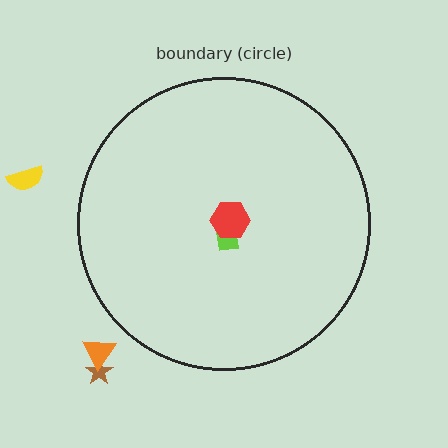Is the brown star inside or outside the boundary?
Outside.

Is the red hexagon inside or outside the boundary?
Inside.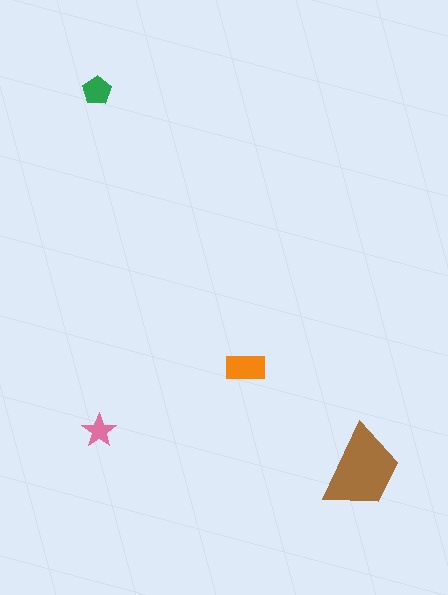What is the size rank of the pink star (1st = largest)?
4th.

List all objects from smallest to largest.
The pink star, the green pentagon, the orange rectangle, the brown trapezoid.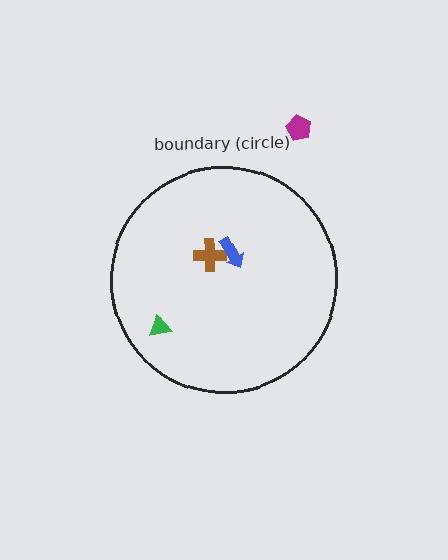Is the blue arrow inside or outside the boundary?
Inside.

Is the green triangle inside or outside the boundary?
Inside.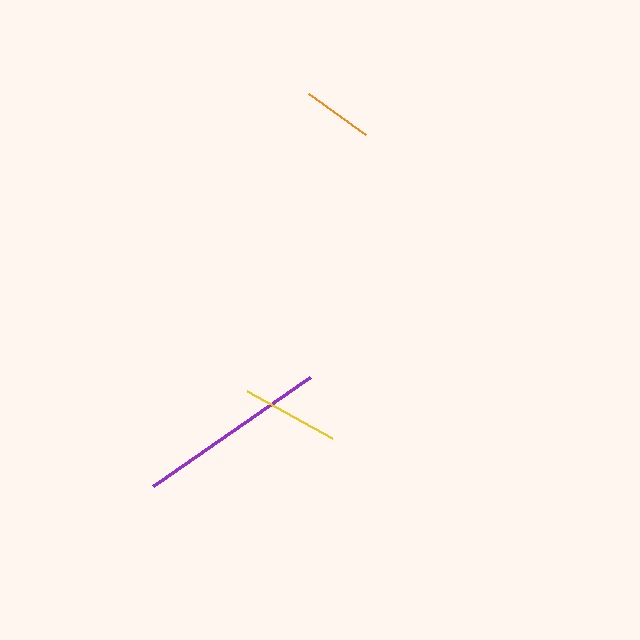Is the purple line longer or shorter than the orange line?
The purple line is longer than the orange line.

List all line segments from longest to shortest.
From longest to shortest: purple, yellow, orange.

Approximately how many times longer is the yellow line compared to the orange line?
The yellow line is approximately 1.4 times the length of the orange line.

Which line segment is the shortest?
The orange line is the shortest at approximately 71 pixels.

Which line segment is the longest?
The purple line is the longest at approximately 191 pixels.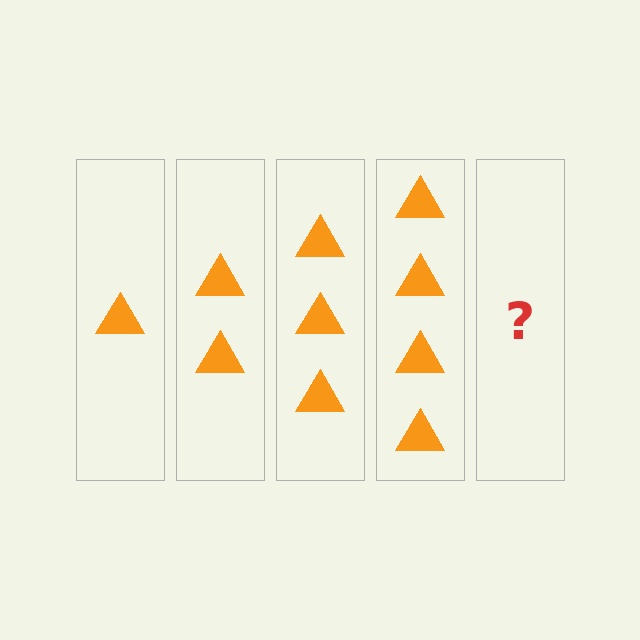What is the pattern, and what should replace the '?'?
The pattern is that each step adds one more triangle. The '?' should be 5 triangles.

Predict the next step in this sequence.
The next step is 5 triangles.